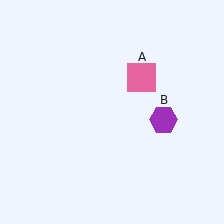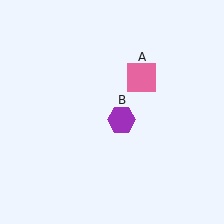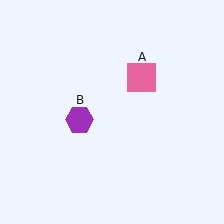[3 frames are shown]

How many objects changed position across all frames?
1 object changed position: purple hexagon (object B).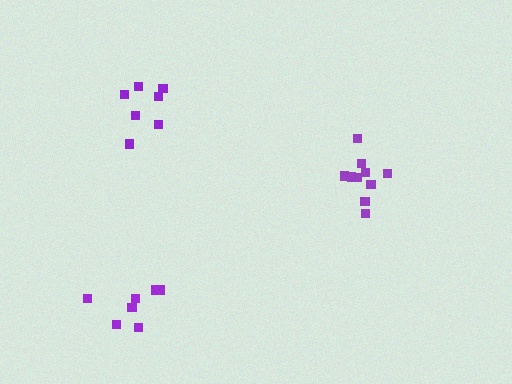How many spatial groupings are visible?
There are 3 spatial groupings.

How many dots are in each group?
Group 1: 7 dots, Group 2: 10 dots, Group 3: 7 dots (24 total).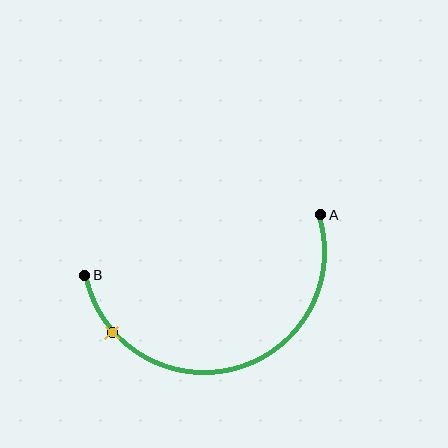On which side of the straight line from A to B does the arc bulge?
The arc bulges below the straight line connecting A and B.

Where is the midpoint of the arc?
The arc midpoint is the point on the curve farthest from the straight line joining A and B. It sits below that line.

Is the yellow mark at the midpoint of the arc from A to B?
No. The yellow mark lies on the arc but is closer to endpoint B. The arc midpoint would be at the point on the curve equidistant along the arc from both A and B.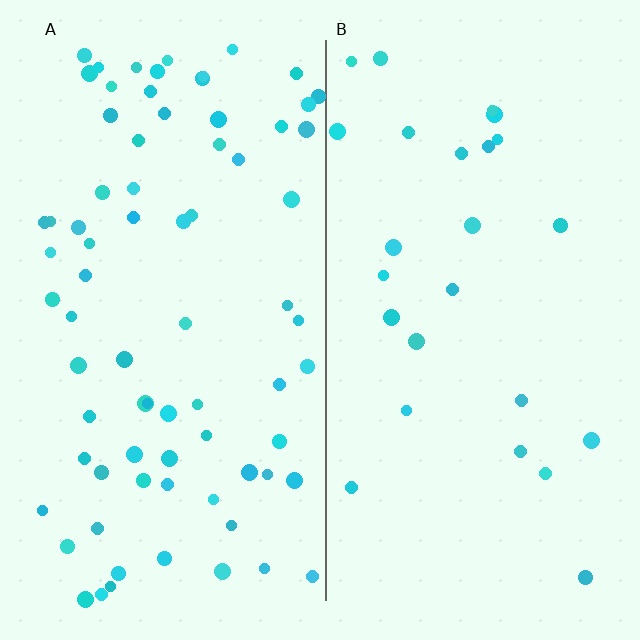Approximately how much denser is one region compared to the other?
Approximately 3.0× — region A over region B.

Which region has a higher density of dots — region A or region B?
A (the left).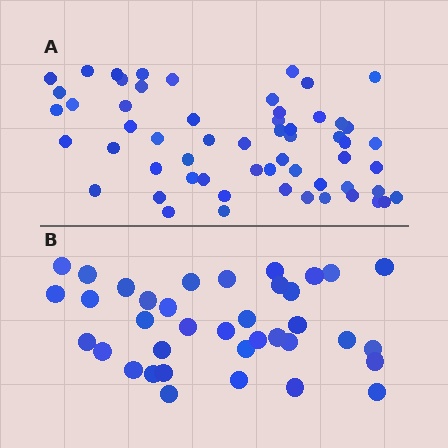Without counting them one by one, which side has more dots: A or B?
Region A (the top region) has more dots.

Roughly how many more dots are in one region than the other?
Region A has approximately 20 more dots than region B.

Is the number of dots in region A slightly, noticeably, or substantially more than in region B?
Region A has substantially more. The ratio is roughly 1.6 to 1.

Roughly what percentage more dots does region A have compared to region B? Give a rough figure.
About 55% more.